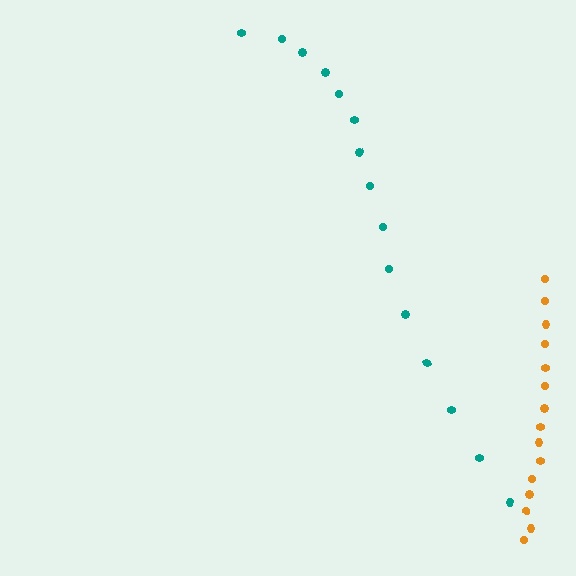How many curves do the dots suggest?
There are 2 distinct paths.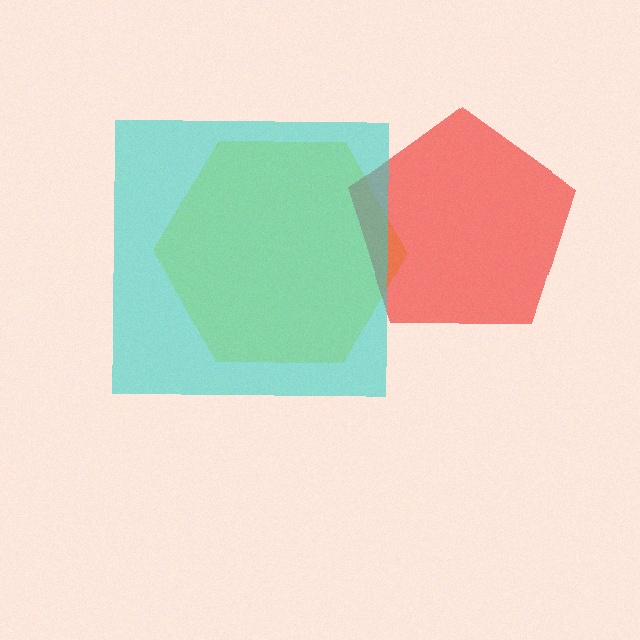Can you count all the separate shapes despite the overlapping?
Yes, there are 3 separate shapes.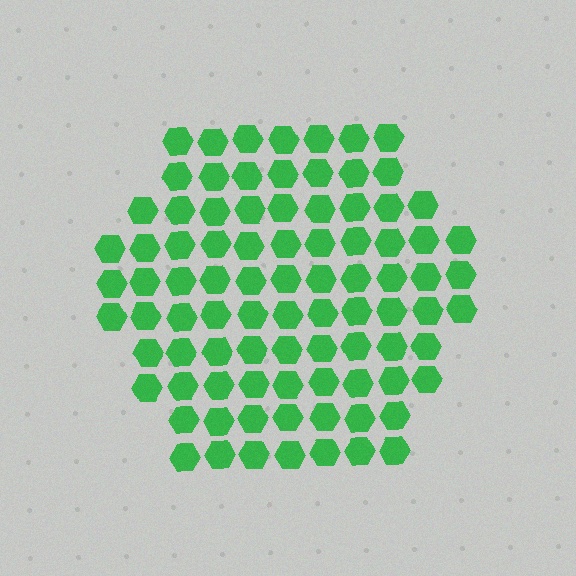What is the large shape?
The large shape is a hexagon.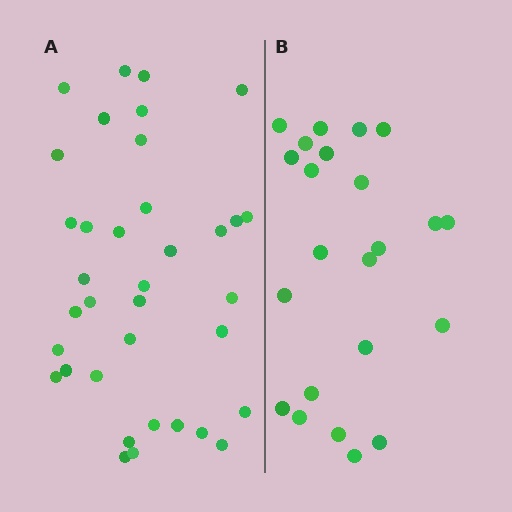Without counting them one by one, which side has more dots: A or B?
Region A (the left region) has more dots.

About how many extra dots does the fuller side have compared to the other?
Region A has approximately 15 more dots than region B.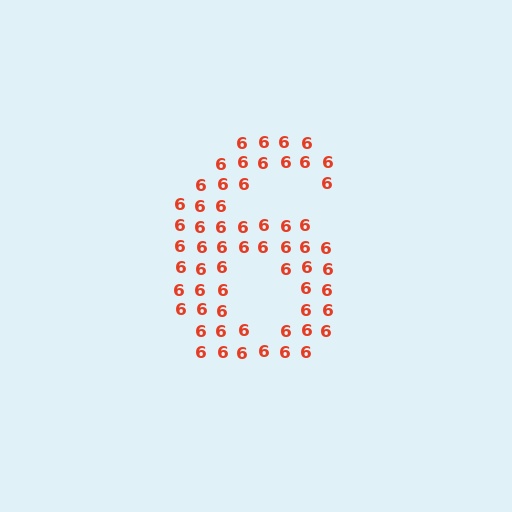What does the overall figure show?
The overall figure shows the digit 6.